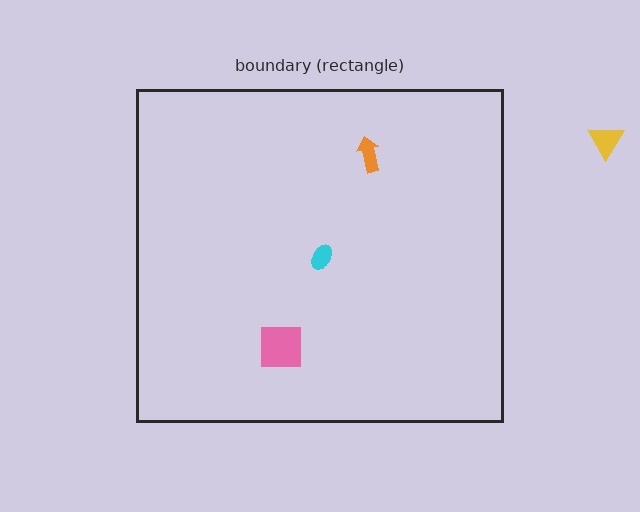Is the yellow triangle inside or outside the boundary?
Outside.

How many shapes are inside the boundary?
3 inside, 1 outside.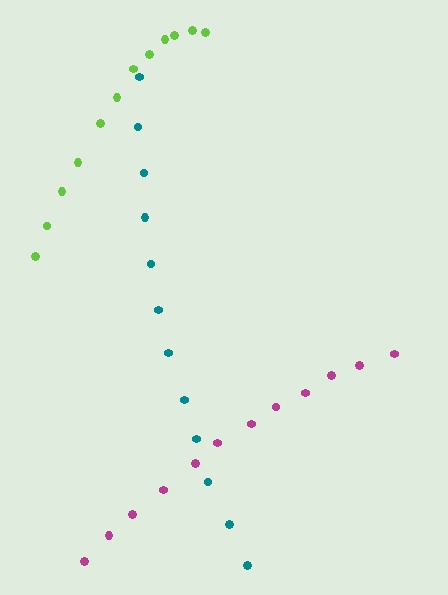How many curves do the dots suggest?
There are 3 distinct paths.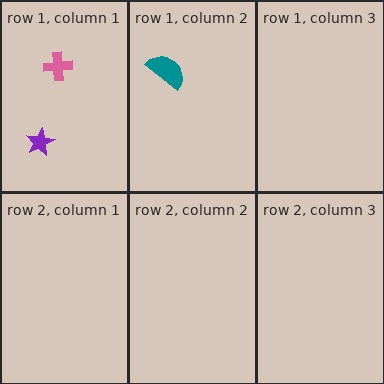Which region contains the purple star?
The row 1, column 1 region.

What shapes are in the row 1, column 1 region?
The pink cross, the purple star.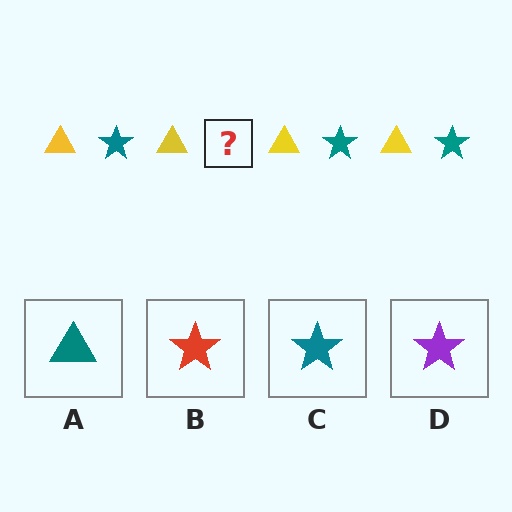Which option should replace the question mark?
Option C.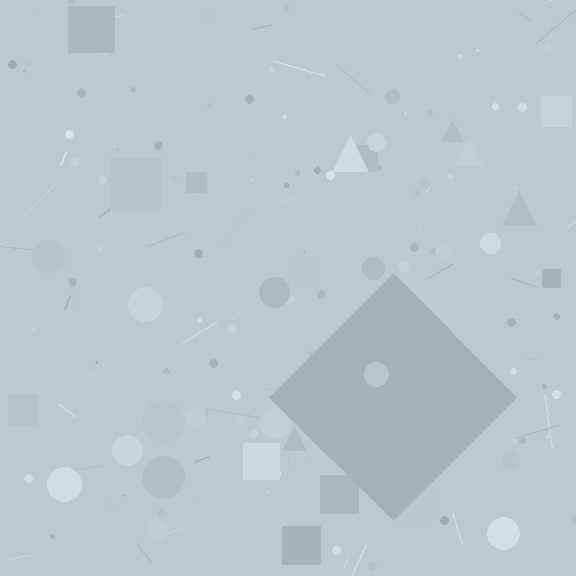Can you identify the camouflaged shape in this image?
The camouflaged shape is a diamond.